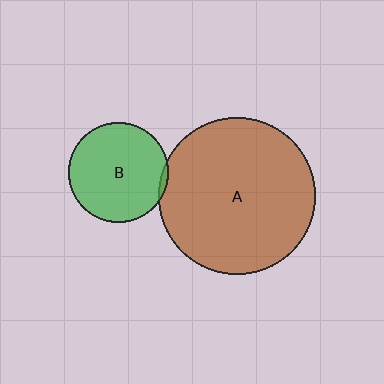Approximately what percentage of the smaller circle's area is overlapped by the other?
Approximately 5%.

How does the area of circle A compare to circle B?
Approximately 2.5 times.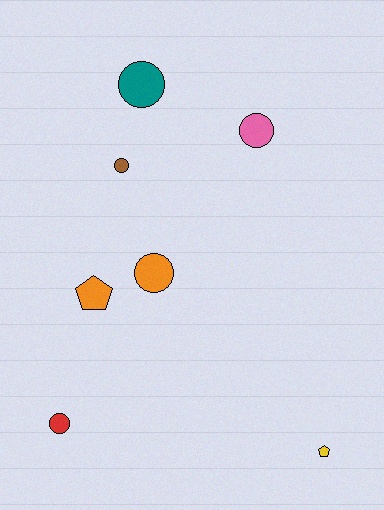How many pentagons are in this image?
There are 2 pentagons.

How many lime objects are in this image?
There are no lime objects.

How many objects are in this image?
There are 7 objects.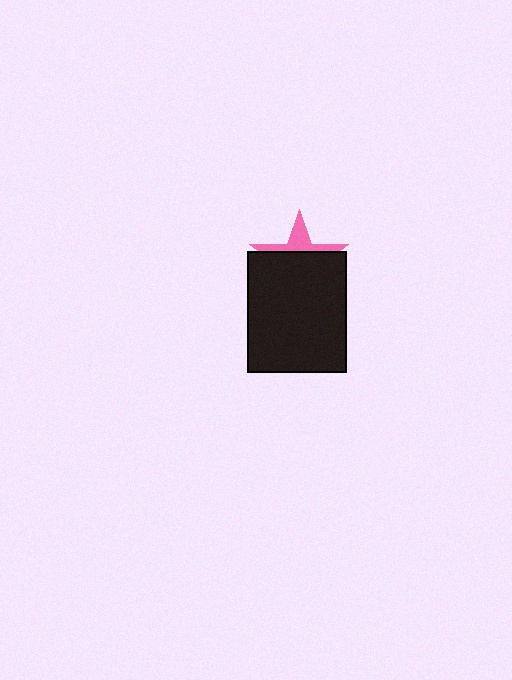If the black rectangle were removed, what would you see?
You would see the complete pink star.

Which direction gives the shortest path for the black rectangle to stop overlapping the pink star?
Moving down gives the shortest separation.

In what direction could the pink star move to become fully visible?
The pink star could move up. That would shift it out from behind the black rectangle entirely.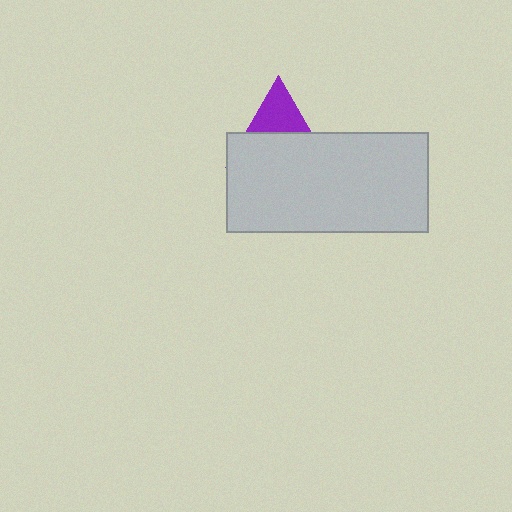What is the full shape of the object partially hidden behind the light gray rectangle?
The partially hidden object is a purple triangle.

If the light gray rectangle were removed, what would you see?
You would see the complete purple triangle.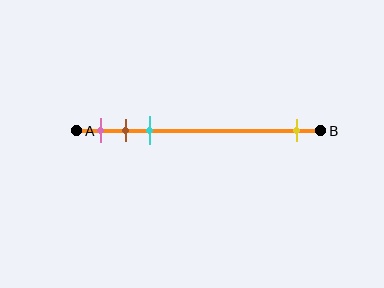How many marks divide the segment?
There are 4 marks dividing the segment.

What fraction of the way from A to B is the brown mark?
The brown mark is approximately 20% (0.2) of the way from A to B.